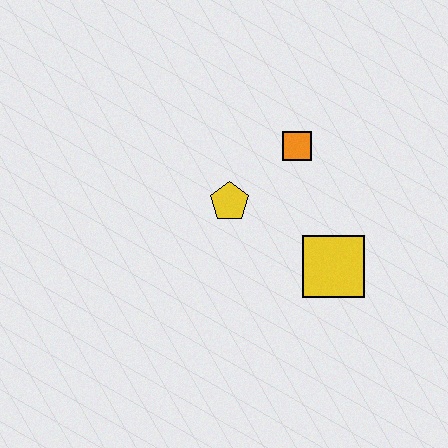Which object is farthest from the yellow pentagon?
The yellow square is farthest from the yellow pentagon.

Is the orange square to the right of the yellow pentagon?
Yes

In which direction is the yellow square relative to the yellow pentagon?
The yellow square is to the right of the yellow pentagon.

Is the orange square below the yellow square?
No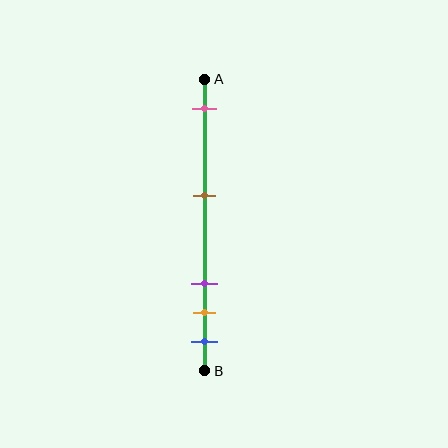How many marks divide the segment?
There are 5 marks dividing the segment.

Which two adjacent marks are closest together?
The orange and blue marks are the closest adjacent pair.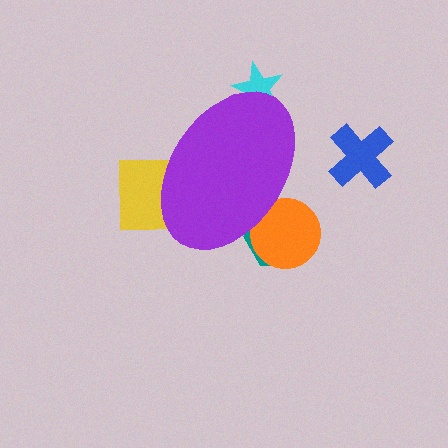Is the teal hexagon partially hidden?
Yes, the teal hexagon is partially hidden behind the purple ellipse.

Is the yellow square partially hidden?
Yes, the yellow square is partially hidden behind the purple ellipse.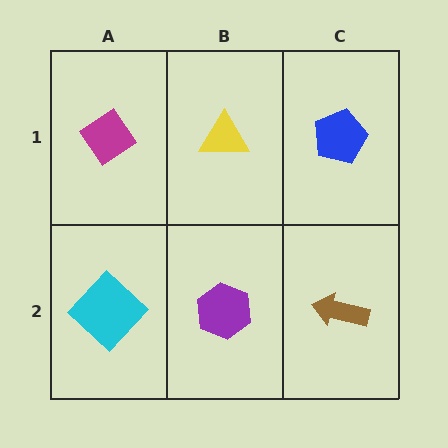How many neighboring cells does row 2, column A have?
2.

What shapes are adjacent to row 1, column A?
A cyan diamond (row 2, column A), a yellow triangle (row 1, column B).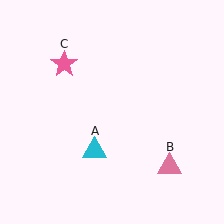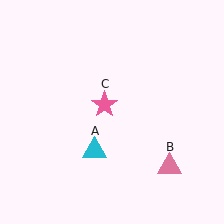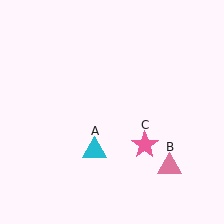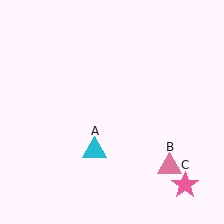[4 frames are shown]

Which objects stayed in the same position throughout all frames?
Cyan triangle (object A) and pink triangle (object B) remained stationary.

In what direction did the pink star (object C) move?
The pink star (object C) moved down and to the right.